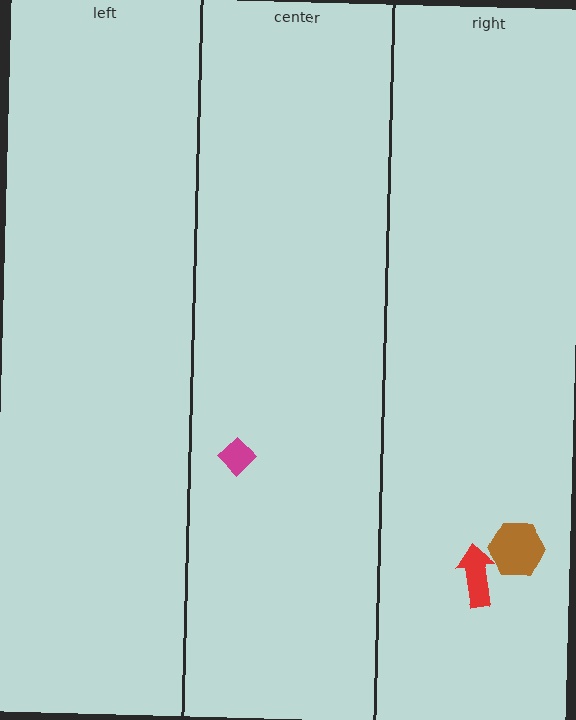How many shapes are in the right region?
2.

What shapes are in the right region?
The brown hexagon, the red arrow.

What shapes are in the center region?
The magenta diamond.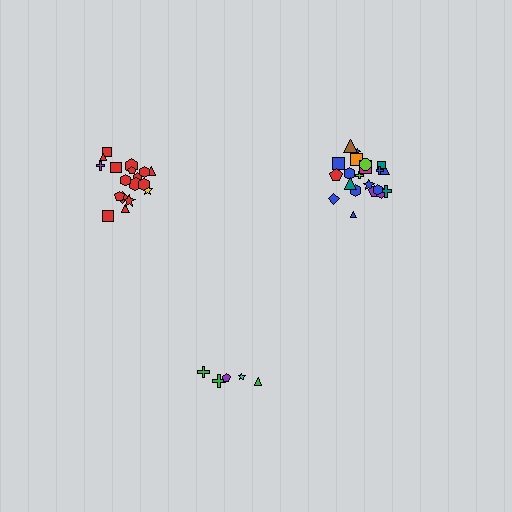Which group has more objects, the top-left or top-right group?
The top-right group.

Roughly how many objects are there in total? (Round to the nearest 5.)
Roughly 45 objects in total.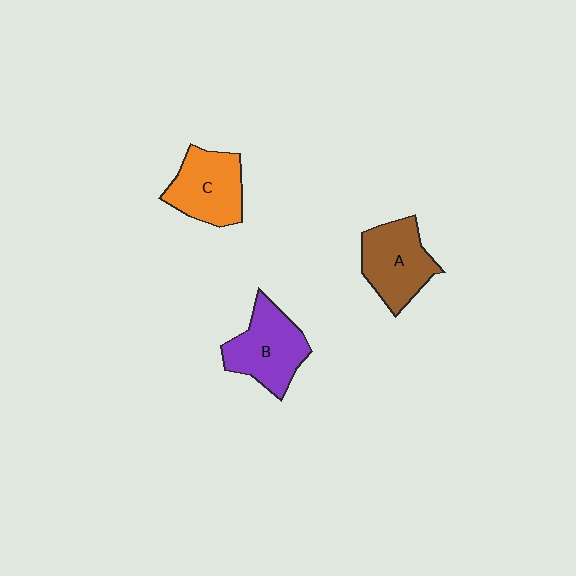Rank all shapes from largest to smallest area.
From largest to smallest: B (purple), A (brown), C (orange).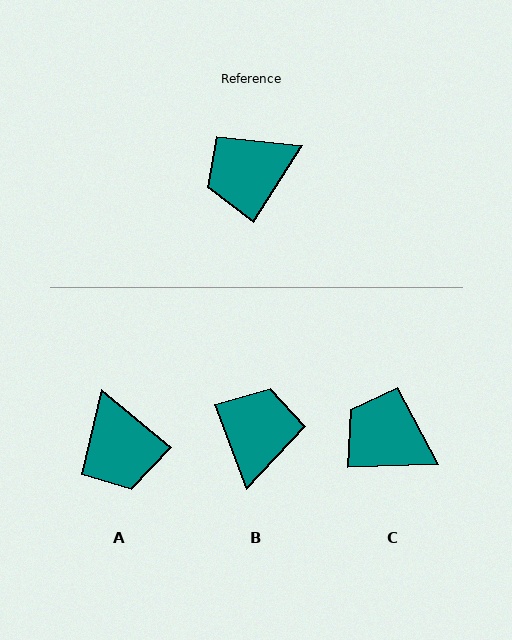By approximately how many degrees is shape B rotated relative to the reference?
Approximately 127 degrees clockwise.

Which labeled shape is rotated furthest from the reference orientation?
B, about 127 degrees away.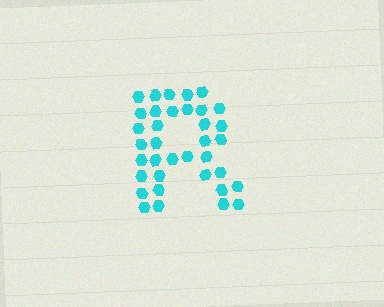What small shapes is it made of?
It is made of small hexagons.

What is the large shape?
The large shape is the letter R.